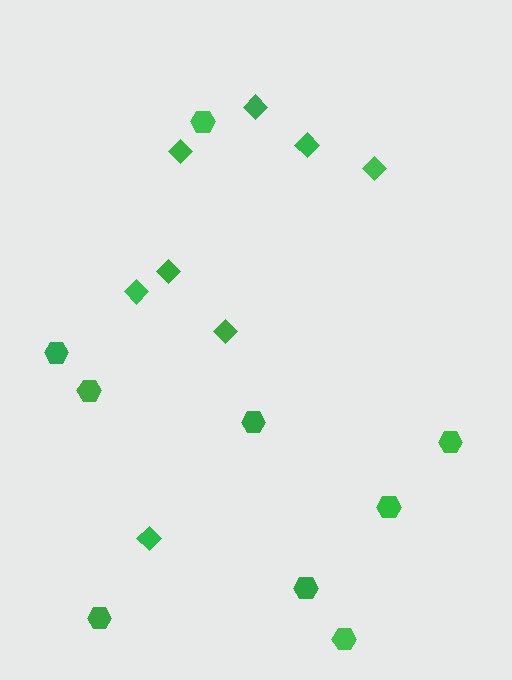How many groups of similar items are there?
There are 2 groups: one group of hexagons (9) and one group of diamonds (8).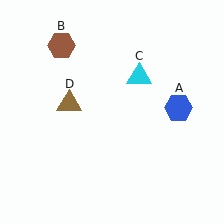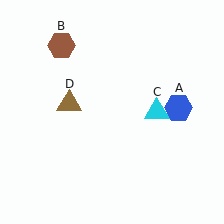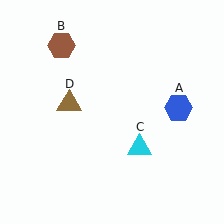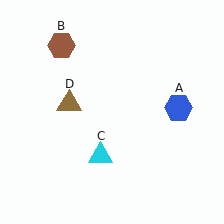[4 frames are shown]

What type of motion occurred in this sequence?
The cyan triangle (object C) rotated clockwise around the center of the scene.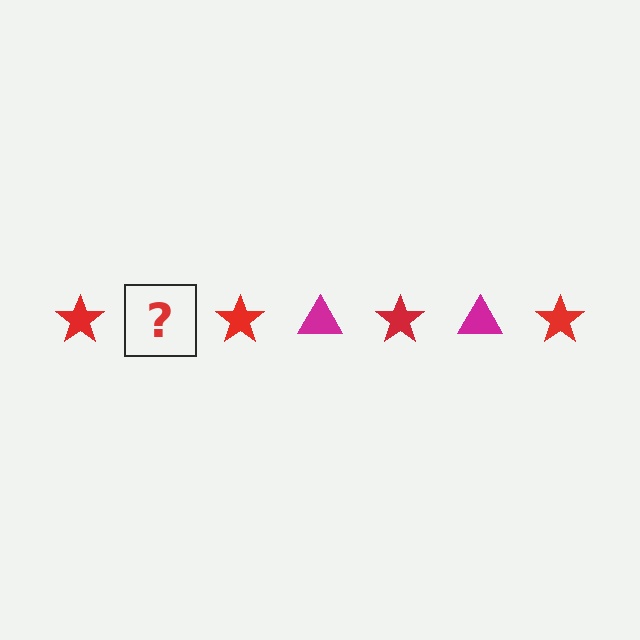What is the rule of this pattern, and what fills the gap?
The rule is that the pattern alternates between red star and magenta triangle. The gap should be filled with a magenta triangle.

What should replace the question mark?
The question mark should be replaced with a magenta triangle.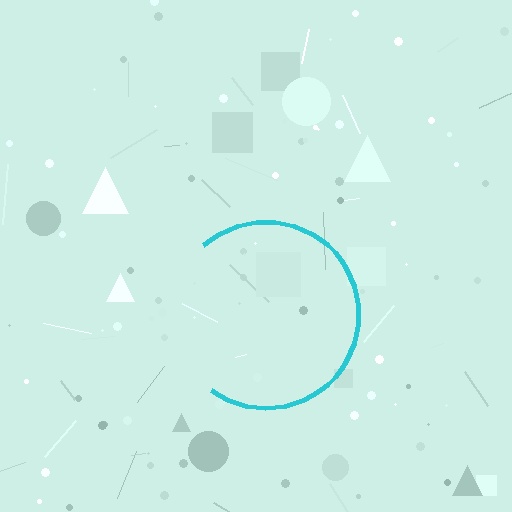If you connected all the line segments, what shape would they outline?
They would outline a circle.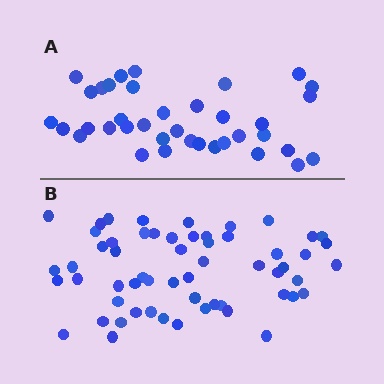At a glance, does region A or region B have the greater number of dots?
Region B (the bottom region) has more dots.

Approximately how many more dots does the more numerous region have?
Region B has approximately 20 more dots than region A.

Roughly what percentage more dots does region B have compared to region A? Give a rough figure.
About 55% more.